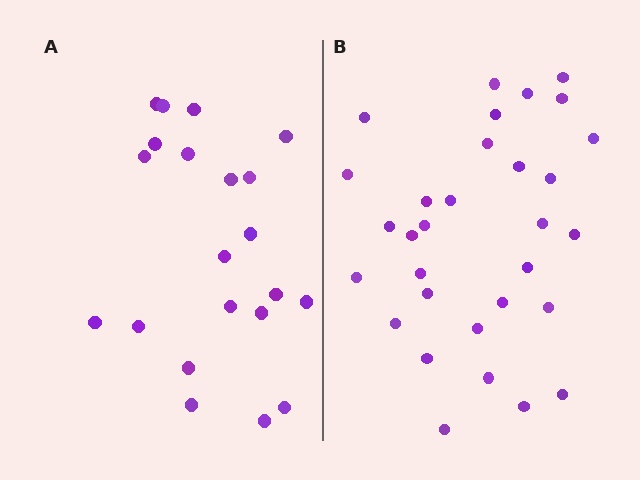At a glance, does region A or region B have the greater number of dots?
Region B (the right region) has more dots.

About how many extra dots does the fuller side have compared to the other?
Region B has roughly 10 or so more dots than region A.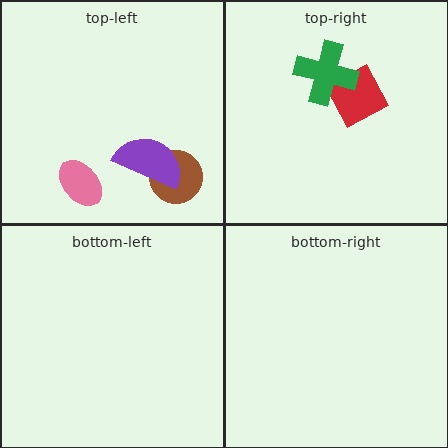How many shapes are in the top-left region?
3.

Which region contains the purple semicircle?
The top-left region.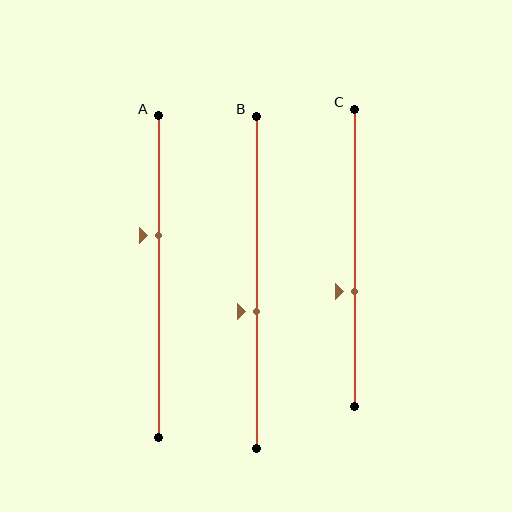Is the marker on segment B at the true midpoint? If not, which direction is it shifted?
No, the marker on segment B is shifted downward by about 9% of the segment length.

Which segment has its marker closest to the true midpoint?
Segment B has its marker closest to the true midpoint.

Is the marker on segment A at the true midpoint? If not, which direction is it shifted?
No, the marker on segment A is shifted upward by about 13% of the segment length.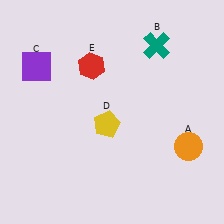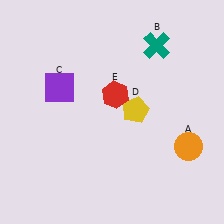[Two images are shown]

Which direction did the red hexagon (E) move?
The red hexagon (E) moved down.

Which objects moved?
The objects that moved are: the purple square (C), the yellow pentagon (D), the red hexagon (E).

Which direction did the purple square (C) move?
The purple square (C) moved right.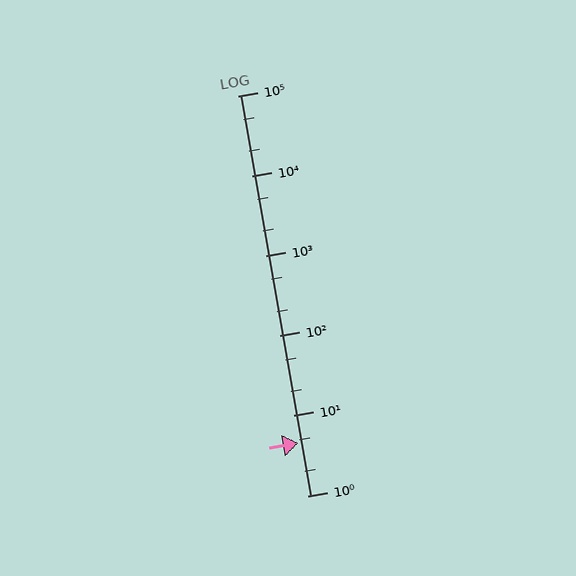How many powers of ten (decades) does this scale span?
The scale spans 5 decades, from 1 to 100000.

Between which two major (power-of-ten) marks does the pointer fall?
The pointer is between 1 and 10.